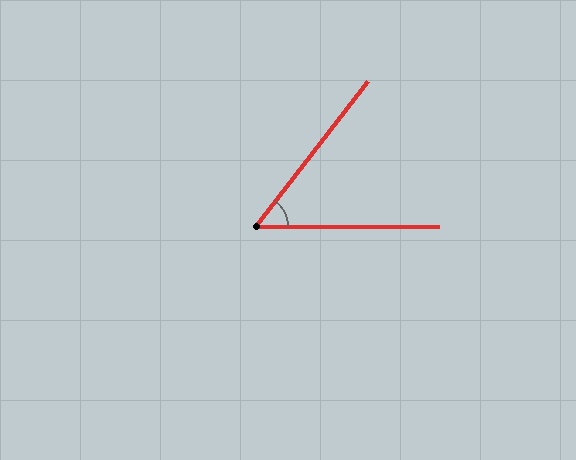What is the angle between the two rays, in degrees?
Approximately 52 degrees.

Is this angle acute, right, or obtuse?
It is acute.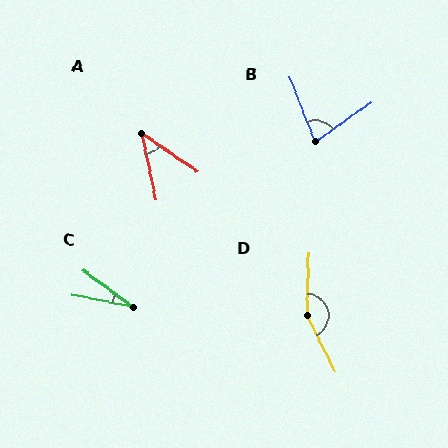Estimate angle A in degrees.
Approximately 44 degrees.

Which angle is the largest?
D, at approximately 152 degrees.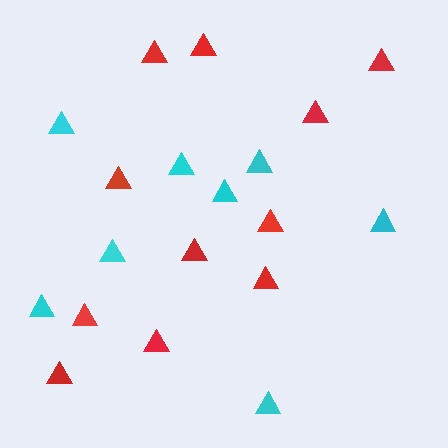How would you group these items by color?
There are 2 groups: one group of red triangles (11) and one group of cyan triangles (8).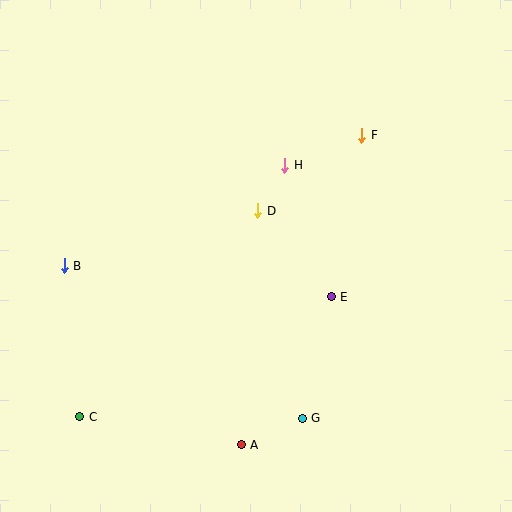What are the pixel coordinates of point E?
Point E is at (331, 297).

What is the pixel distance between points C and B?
The distance between C and B is 152 pixels.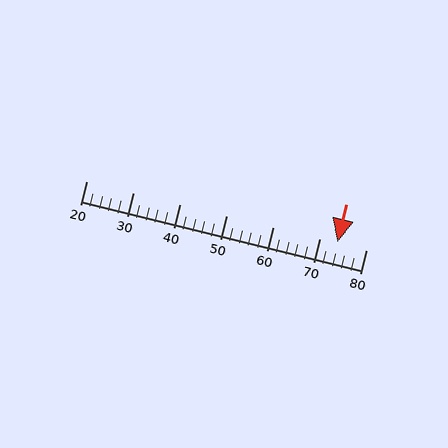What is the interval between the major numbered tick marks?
The major tick marks are spaced 10 units apart.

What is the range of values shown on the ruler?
The ruler shows values from 20 to 80.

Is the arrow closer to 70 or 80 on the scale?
The arrow is closer to 70.